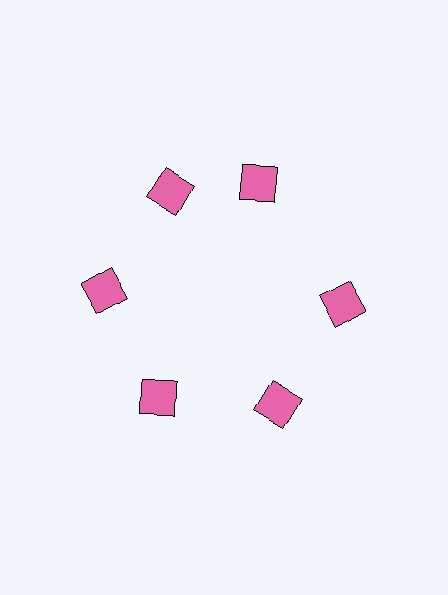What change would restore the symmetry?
The symmetry would be restored by rotating it back into even spacing with its neighbors so that all 6 squares sit at equal angles and equal distance from the center.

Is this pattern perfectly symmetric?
No. The 6 pink squares are arranged in a ring, but one element near the 1 o'clock position is rotated out of alignment along the ring, breaking the 6-fold rotational symmetry.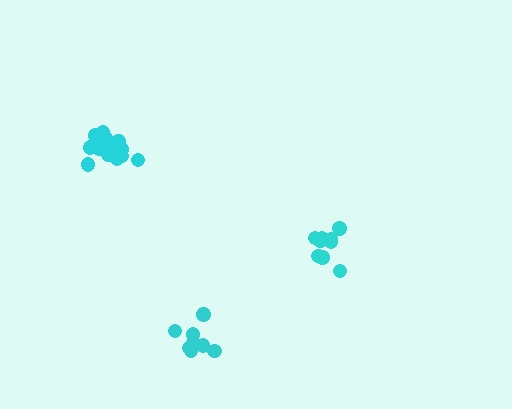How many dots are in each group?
Group 1: 8 dots, Group 2: 9 dots, Group 3: 14 dots (31 total).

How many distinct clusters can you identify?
There are 3 distinct clusters.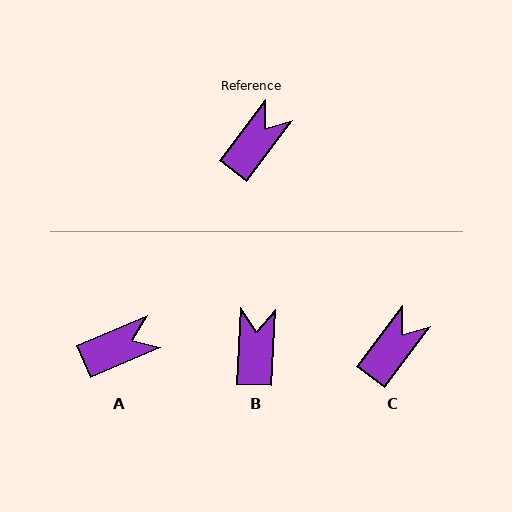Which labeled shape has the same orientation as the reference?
C.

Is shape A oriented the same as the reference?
No, it is off by about 30 degrees.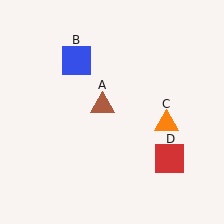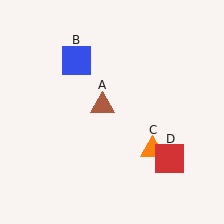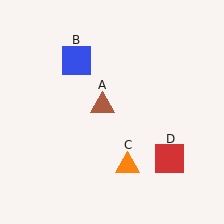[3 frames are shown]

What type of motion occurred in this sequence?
The orange triangle (object C) rotated clockwise around the center of the scene.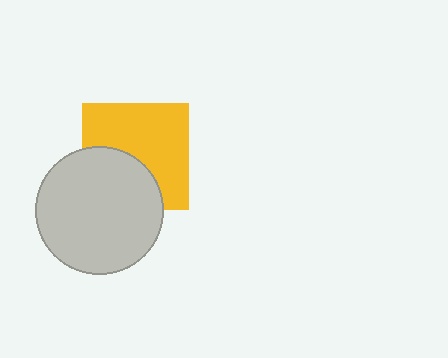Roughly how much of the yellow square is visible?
About half of it is visible (roughly 62%).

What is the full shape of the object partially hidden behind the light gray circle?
The partially hidden object is a yellow square.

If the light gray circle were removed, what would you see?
You would see the complete yellow square.